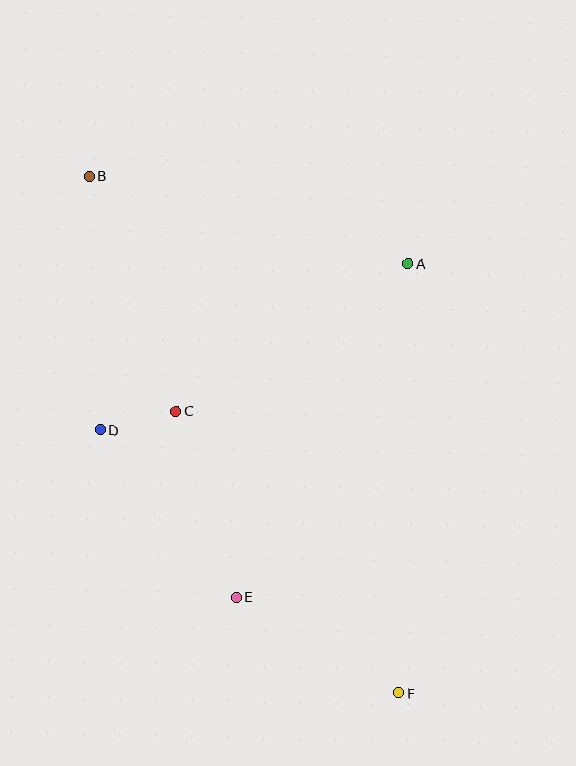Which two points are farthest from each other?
Points B and F are farthest from each other.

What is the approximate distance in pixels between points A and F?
The distance between A and F is approximately 430 pixels.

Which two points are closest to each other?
Points C and D are closest to each other.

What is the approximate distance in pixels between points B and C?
The distance between B and C is approximately 250 pixels.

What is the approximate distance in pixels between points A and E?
The distance between A and E is approximately 376 pixels.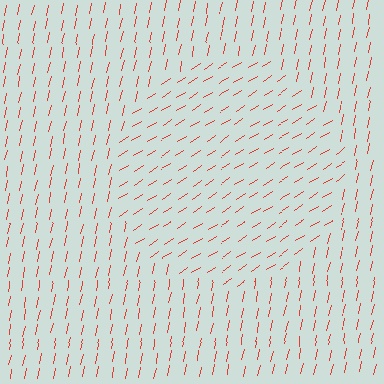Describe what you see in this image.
The image is filled with small red line segments. A circle region in the image has lines oriented differently from the surrounding lines, creating a visible texture boundary.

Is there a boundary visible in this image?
Yes, there is a texture boundary formed by a change in line orientation.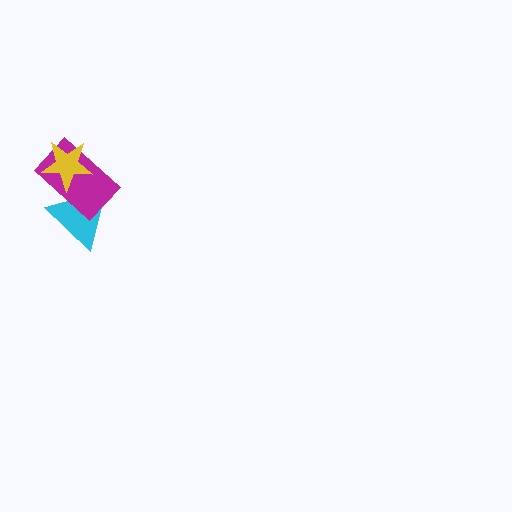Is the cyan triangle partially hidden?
Yes, it is partially covered by another shape.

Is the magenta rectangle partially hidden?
Yes, it is partially covered by another shape.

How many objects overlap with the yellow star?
2 objects overlap with the yellow star.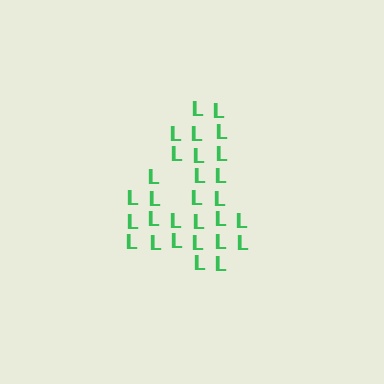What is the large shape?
The large shape is the digit 4.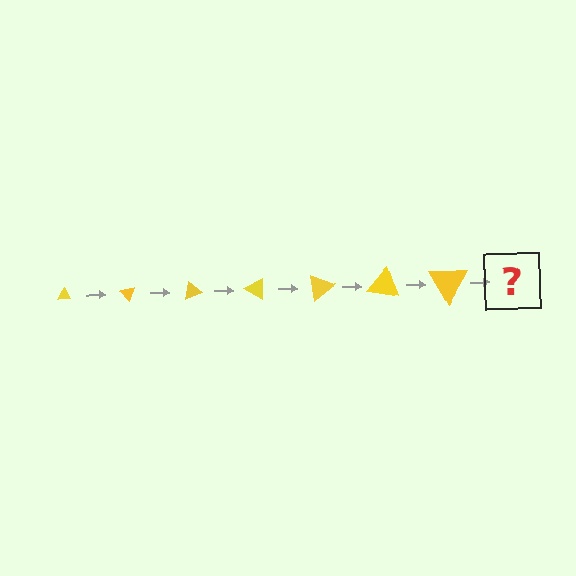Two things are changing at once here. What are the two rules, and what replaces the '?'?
The two rules are that the triangle grows larger each step and it rotates 50 degrees each step. The '?' should be a triangle, larger than the previous one and rotated 350 degrees from the start.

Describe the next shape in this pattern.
It should be a triangle, larger than the previous one and rotated 350 degrees from the start.